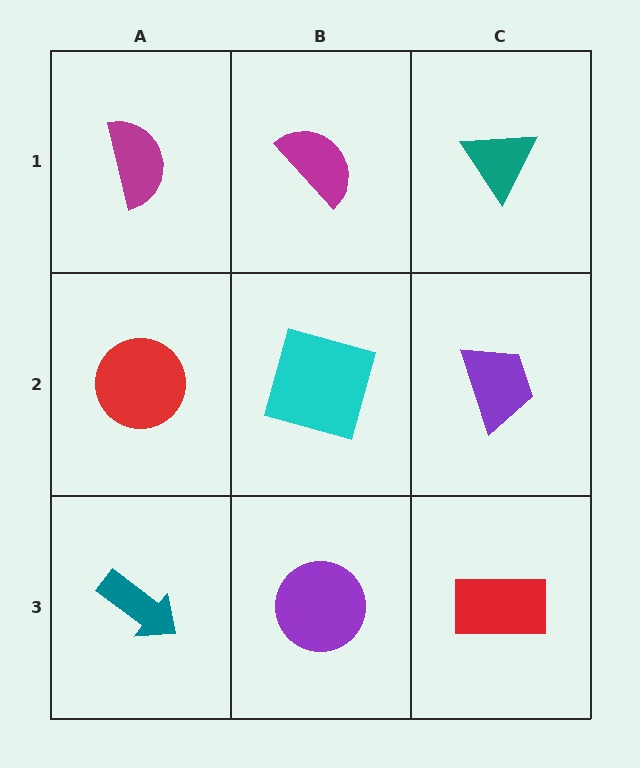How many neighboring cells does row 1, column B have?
3.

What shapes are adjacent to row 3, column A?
A red circle (row 2, column A), a purple circle (row 3, column B).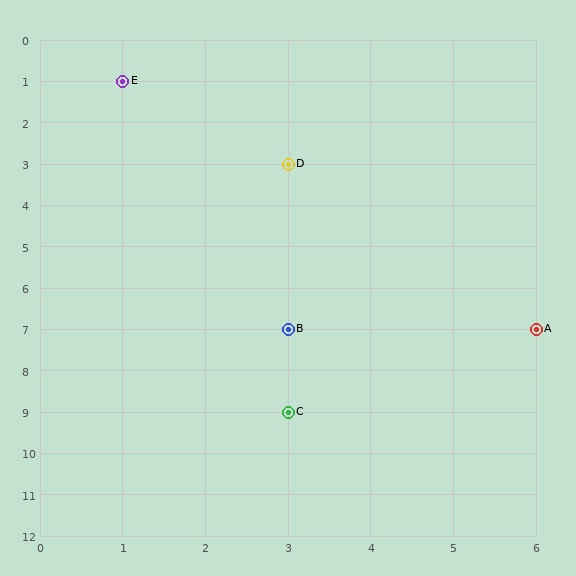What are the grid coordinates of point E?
Point E is at grid coordinates (1, 1).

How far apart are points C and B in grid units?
Points C and B are 2 rows apart.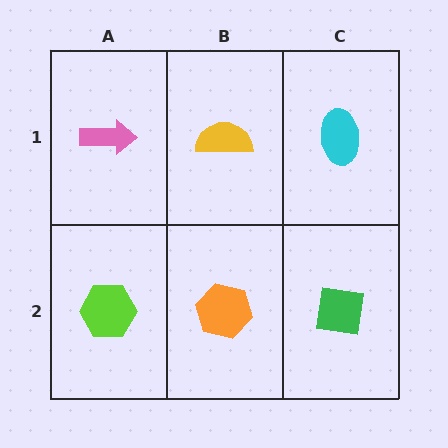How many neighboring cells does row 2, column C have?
2.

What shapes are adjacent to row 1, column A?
A lime hexagon (row 2, column A), a yellow semicircle (row 1, column B).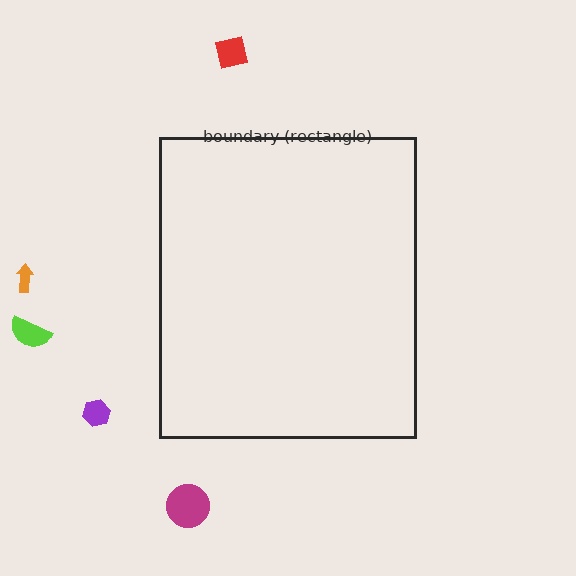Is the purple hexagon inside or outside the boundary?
Outside.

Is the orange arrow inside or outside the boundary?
Outside.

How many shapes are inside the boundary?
0 inside, 5 outside.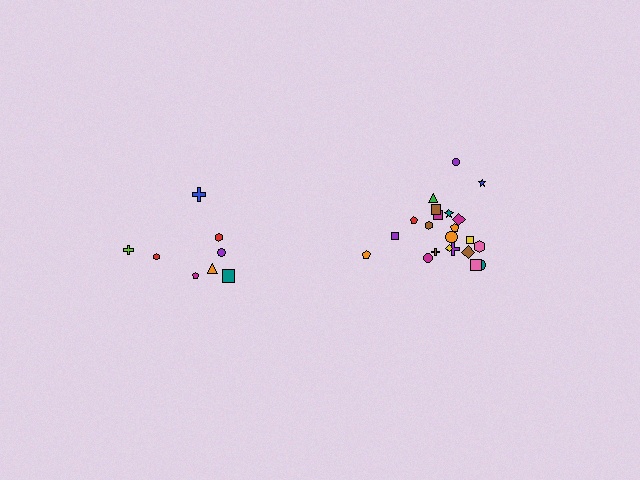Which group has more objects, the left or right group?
The right group.